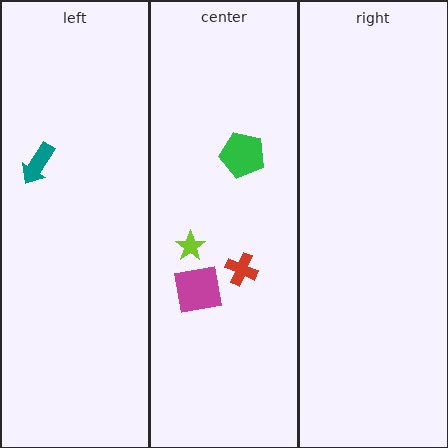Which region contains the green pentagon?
The center region.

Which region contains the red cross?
The center region.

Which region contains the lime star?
The center region.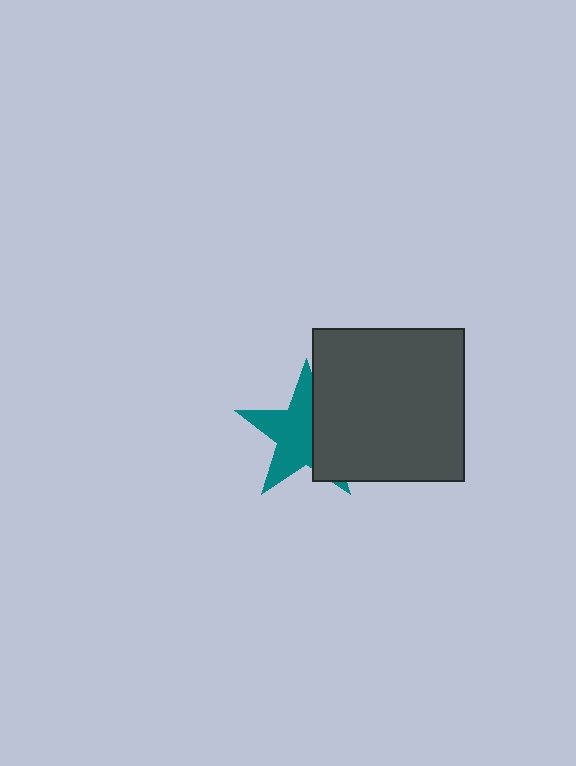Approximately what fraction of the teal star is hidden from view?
Roughly 40% of the teal star is hidden behind the dark gray square.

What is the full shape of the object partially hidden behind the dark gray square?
The partially hidden object is a teal star.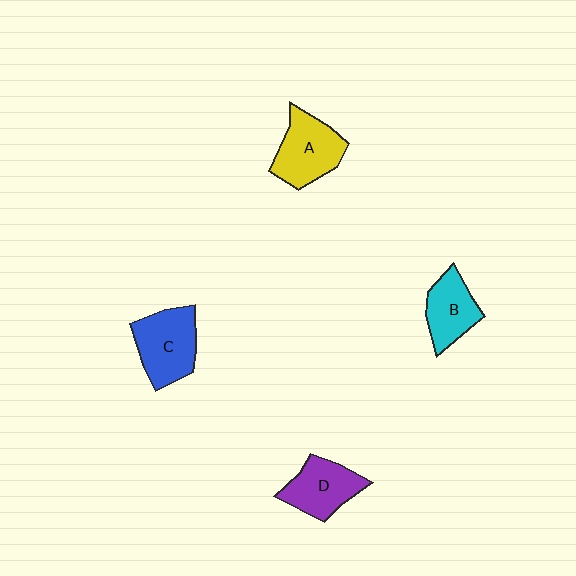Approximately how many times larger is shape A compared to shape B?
Approximately 1.3 times.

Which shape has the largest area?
Shape C (blue).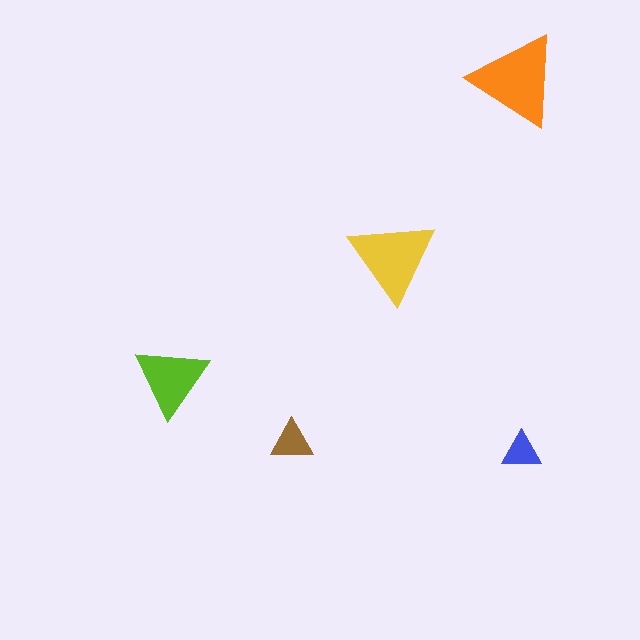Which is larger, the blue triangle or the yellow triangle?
The yellow one.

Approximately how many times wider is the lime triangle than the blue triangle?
About 2 times wider.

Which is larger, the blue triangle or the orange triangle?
The orange one.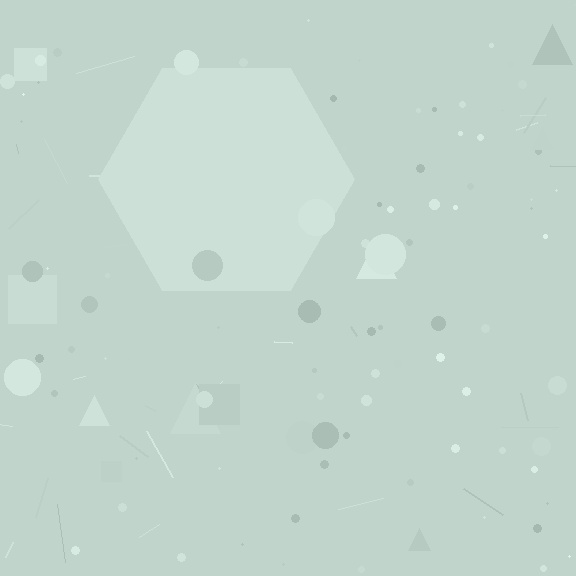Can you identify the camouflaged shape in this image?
The camouflaged shape is a hexagon.